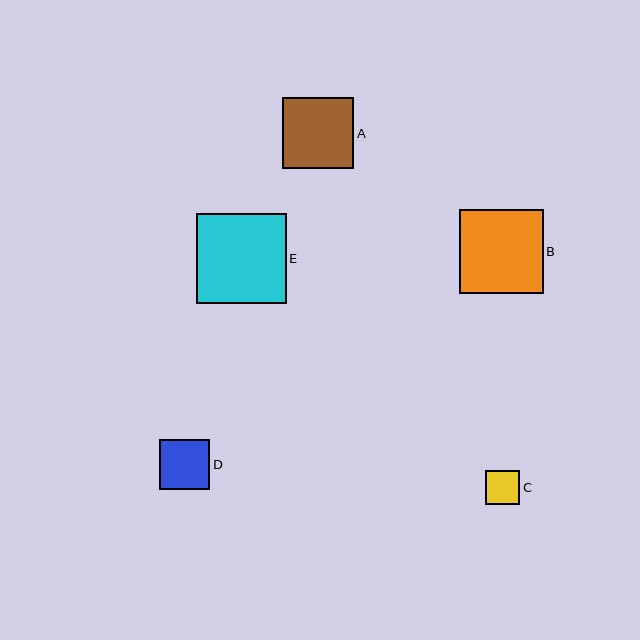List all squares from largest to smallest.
From largest to smallest: E, B, A, D, C.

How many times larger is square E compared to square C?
Square E is approximately 2.6 times the size of square C.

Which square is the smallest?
Square C is the smallest with a size of approximately 34 pixels.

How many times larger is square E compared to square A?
Square E is approximately 1.3 times the size of square A.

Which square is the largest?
Square E is the largest with a size of approximately 89 pixels.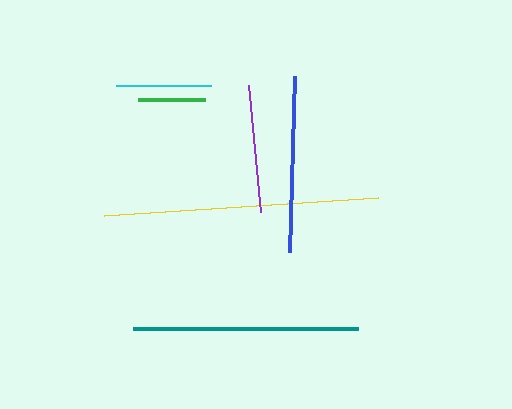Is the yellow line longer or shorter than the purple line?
The yellow line is longer than the purple line.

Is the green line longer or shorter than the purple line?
The purple line is longer than the green line.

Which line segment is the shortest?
The green line is the shortest at approximately 67 pixels.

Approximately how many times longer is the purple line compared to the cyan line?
The purple line is approximately 1.3 times the length of the cyan line.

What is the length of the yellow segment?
The yellow segment is approximately 275 pixels long.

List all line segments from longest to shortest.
From longest to shortest: yellow, teal, blue, purple, cyan, green.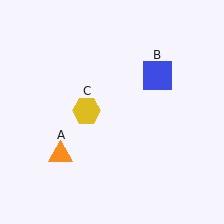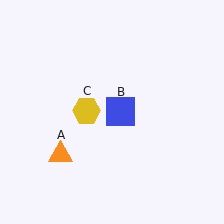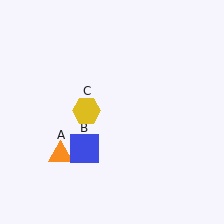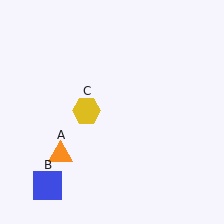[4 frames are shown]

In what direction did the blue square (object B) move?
The blue square (object B) moved down and to the left.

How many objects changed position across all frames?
1 object changed position: blue square (object B).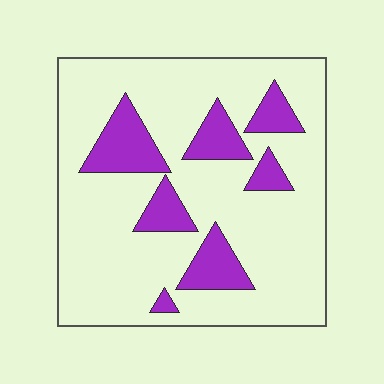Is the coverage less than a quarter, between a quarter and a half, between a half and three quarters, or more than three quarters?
Less than a quarter.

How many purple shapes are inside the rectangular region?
7.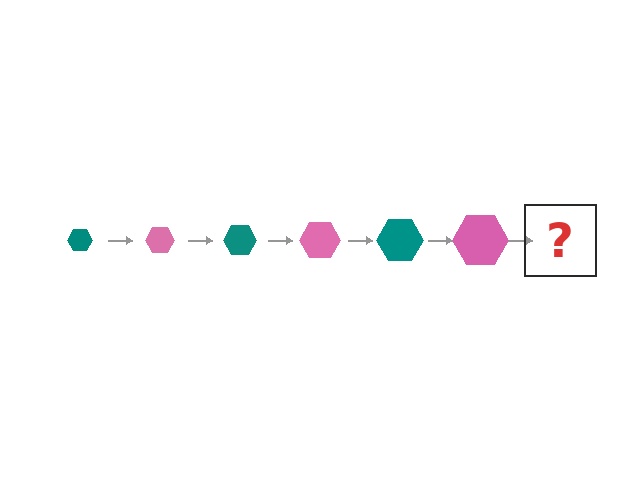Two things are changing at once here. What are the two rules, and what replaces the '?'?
The two rules are that the hexagon grows larger each step and the color cycles through teal and pink. The '?' should be a teal hexagon, larger than the previous one.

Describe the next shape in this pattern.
It should be a teal hexagon, larger than the previous one.